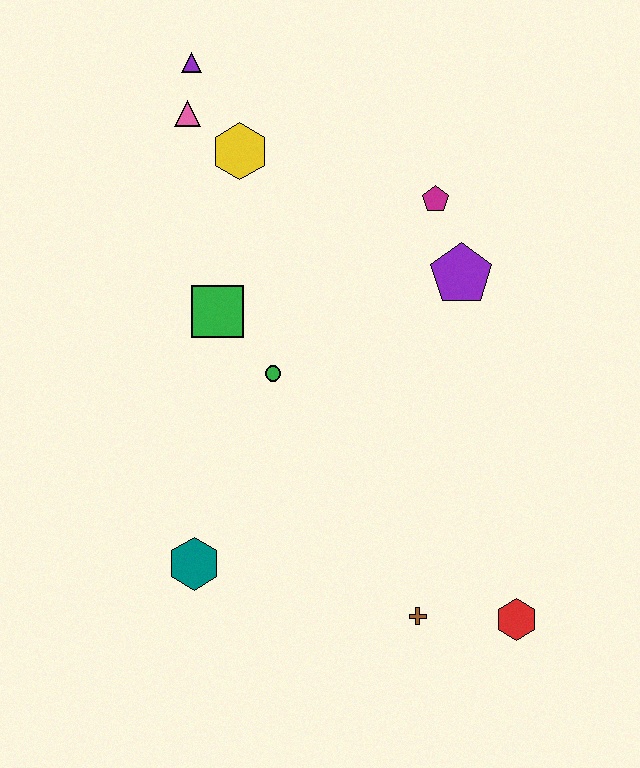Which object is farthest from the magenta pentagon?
The teal hexagon is farthest from the magenta pentagon.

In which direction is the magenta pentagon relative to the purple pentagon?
The magenta pentagon is above the purple pentagon.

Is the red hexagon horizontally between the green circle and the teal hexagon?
No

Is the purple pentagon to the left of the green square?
No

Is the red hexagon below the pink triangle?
Yes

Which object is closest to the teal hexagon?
The green circle is closest to the teal hexagon.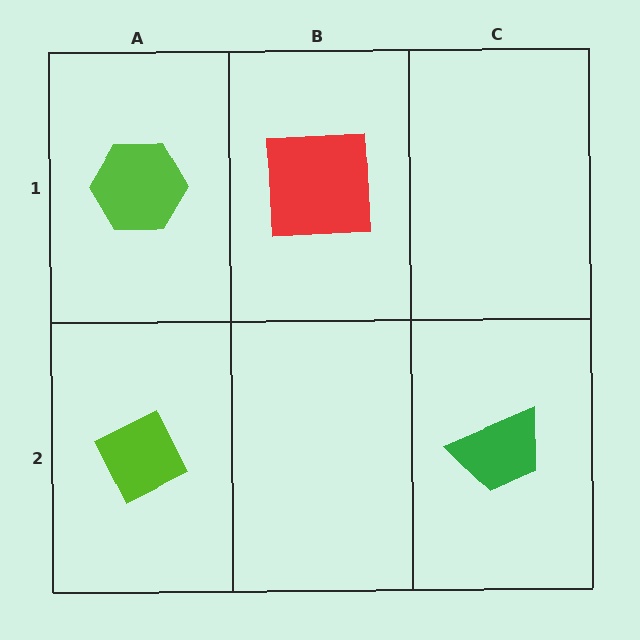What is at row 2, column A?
A lime diamond.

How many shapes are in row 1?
2 shapes.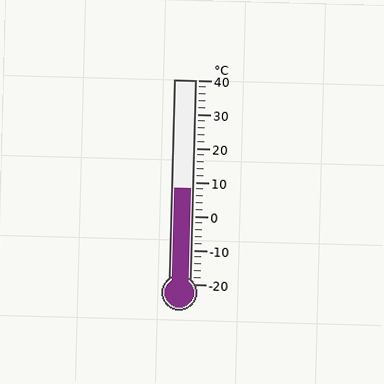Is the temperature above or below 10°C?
The temperature is below 10°C.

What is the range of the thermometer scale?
The thermometer scale ranges from -20°C to 40°C.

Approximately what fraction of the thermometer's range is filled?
The thermometer is filled to approximately 45% of its range.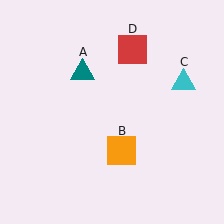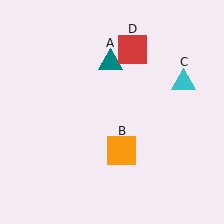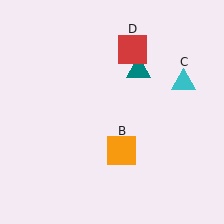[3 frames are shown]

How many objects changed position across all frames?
1 object changed position: teal triangle (object A).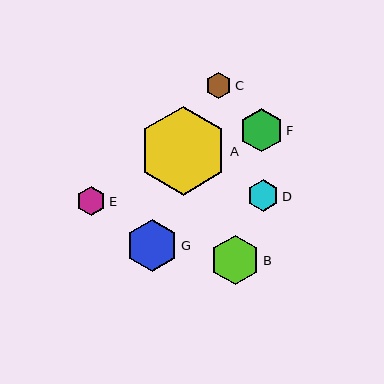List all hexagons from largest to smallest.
From largest to smallest: A, G, B, F, D, E, C.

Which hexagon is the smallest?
Hexagon C is the smallest with a size of approximately 26 pixels.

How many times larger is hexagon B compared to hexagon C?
Hexagon B is approximately 1.9 times the size of hexagon C.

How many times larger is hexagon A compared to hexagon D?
Hexagon A is approximately 2.8 times the size of hexagon D.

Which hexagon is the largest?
Hexagon A is the largest with a size of approximately 89 pixels.